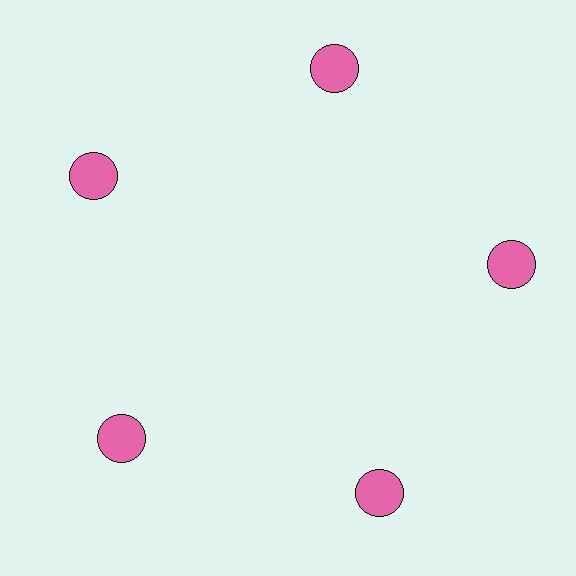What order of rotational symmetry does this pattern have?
This pattern has 5-fold rotational symmetry.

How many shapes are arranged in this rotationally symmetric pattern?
There are 5 shapes, arranged in 5 groups of 1.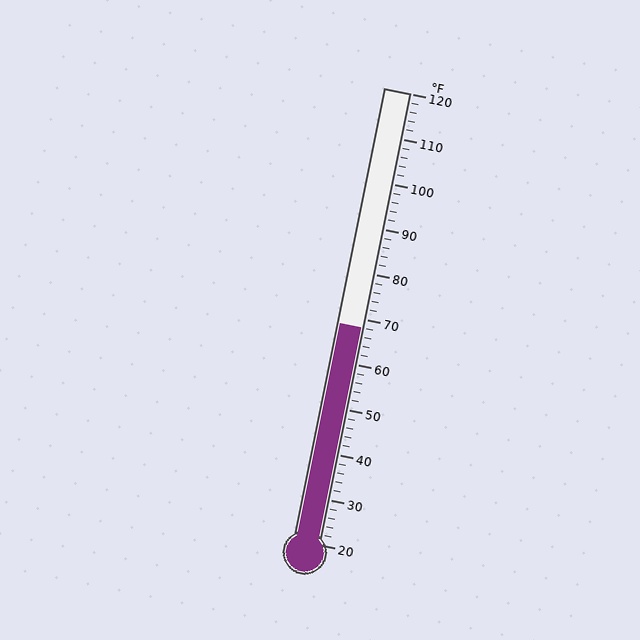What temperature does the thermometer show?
The thermometer shows approximately 68°F.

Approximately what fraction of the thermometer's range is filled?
The thermometer is filled to approximately 50% of its range.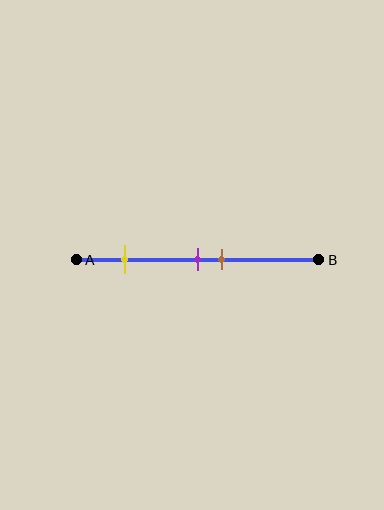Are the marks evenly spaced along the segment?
No, the marks are not evenly spaced.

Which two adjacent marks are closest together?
The purple and brown marks are the closest adjacent pair.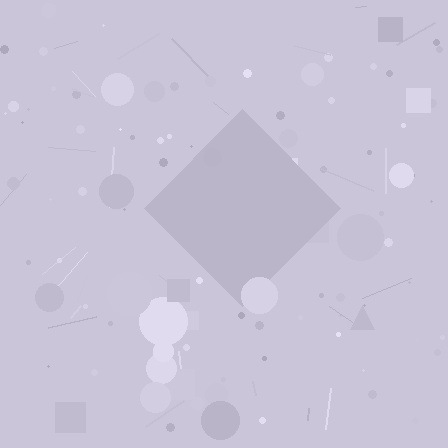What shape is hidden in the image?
A diamond is hidden in the image.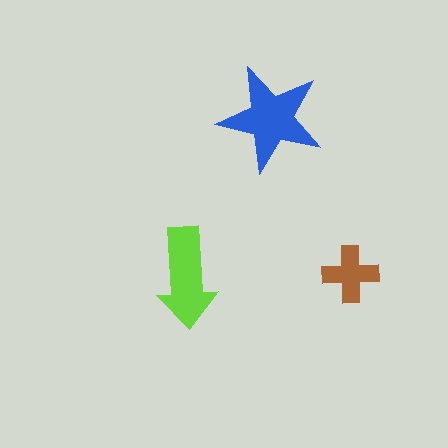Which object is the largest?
The blue star.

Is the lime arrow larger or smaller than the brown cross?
Larger.